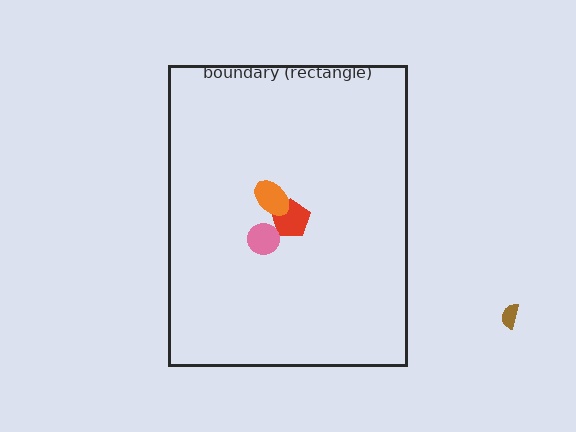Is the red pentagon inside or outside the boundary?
Inside.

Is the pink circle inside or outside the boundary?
Inside.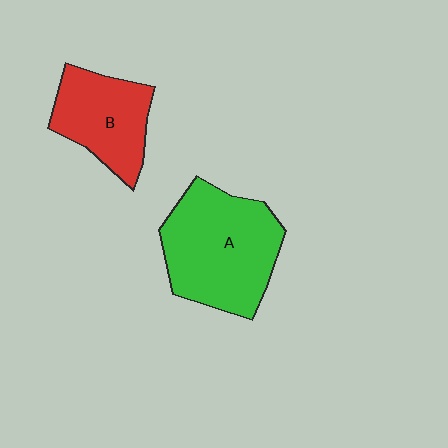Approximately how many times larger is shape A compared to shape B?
Approximately 1.5 times.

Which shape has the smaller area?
Shape B (red).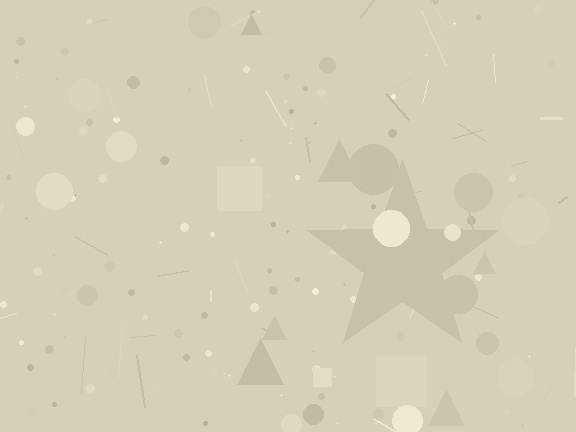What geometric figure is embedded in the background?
A star is embedded in the background.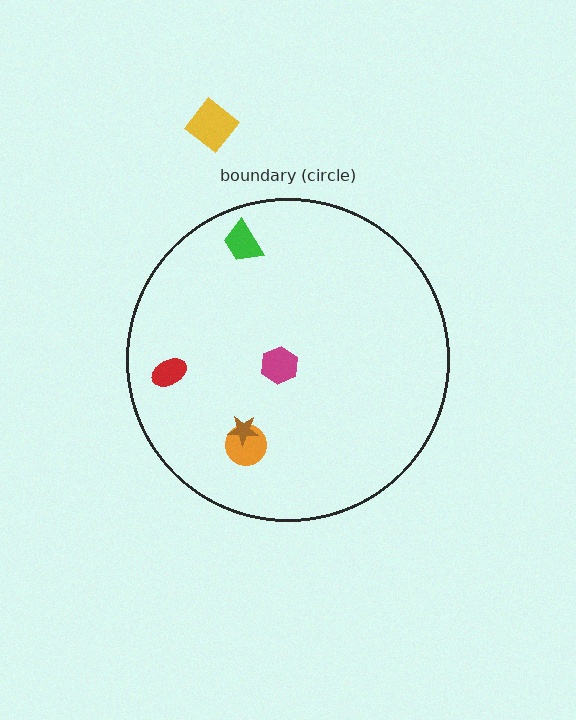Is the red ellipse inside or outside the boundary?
Inside.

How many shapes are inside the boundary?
5 inside, 1 outside.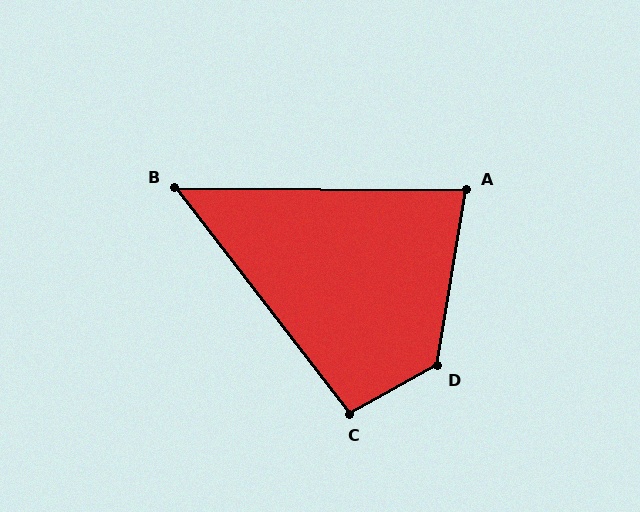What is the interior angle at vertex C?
Approximately 99 degrees (obtuse).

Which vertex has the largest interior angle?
D, at approximately 128 degrees.